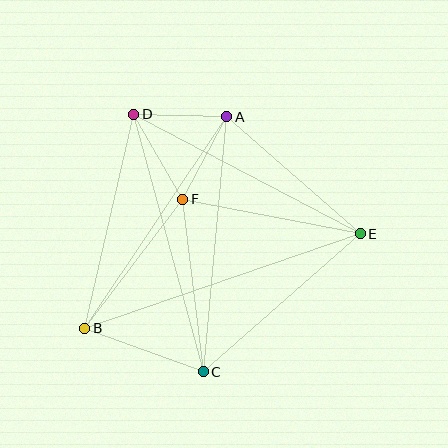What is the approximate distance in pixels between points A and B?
The distance between A and B is approximately 255 pixels.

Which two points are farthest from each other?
Points B and E are farthest from each other.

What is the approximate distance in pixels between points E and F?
The distance between E and F is approximately 181 pixels.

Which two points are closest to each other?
Points A and D are closest to each other.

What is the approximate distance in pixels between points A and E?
The distance between A and E is approximately 178 pixels.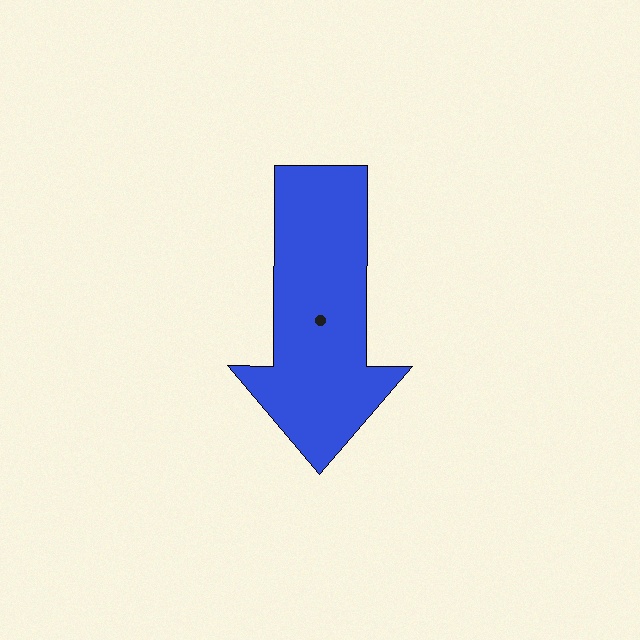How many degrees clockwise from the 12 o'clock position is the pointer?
Approximately 180 degrees.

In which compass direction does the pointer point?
South.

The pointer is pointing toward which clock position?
Roughly 6 o'clock.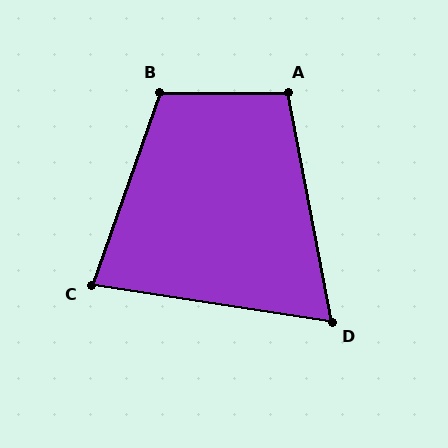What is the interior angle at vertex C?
Approximately 79 degrees (acute).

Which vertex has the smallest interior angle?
D, at approximately 71 degrees.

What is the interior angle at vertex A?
Approximately 101 degrees (obtuse).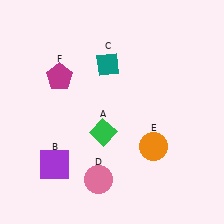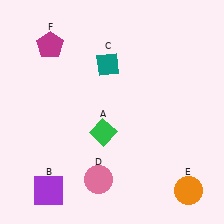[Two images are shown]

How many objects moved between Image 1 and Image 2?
3 objects moved between the two images.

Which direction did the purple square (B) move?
The purple square (B) moved down.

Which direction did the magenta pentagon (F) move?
The magenta pentagon (F) moved up.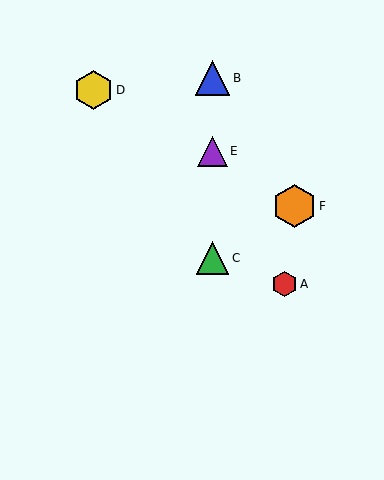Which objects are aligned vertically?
Objects B, C, E are aligned vertically.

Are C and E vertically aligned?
Yes, both are at x≈213.